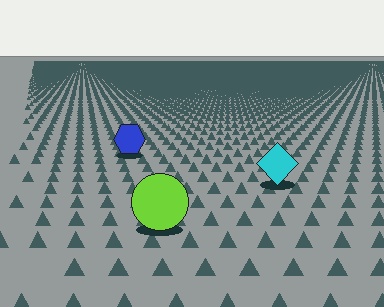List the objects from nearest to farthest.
From nearest to farthest: the lime circle, the cyan diamond, the blue hexagon.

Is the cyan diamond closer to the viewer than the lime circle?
No. The lime circle is closer — you can tell from the texture gradient: the ground texture is coarser near it.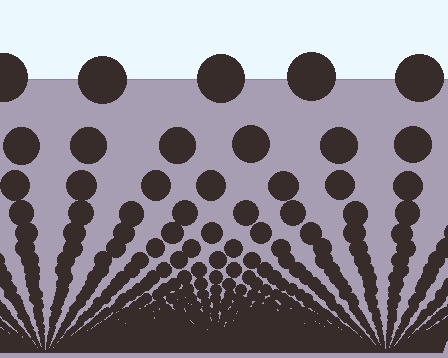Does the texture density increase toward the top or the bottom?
Density increases toward the bottom.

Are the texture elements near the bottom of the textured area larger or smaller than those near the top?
Smaller. The gradient is inverted — elements near the bottom are smaller and denser.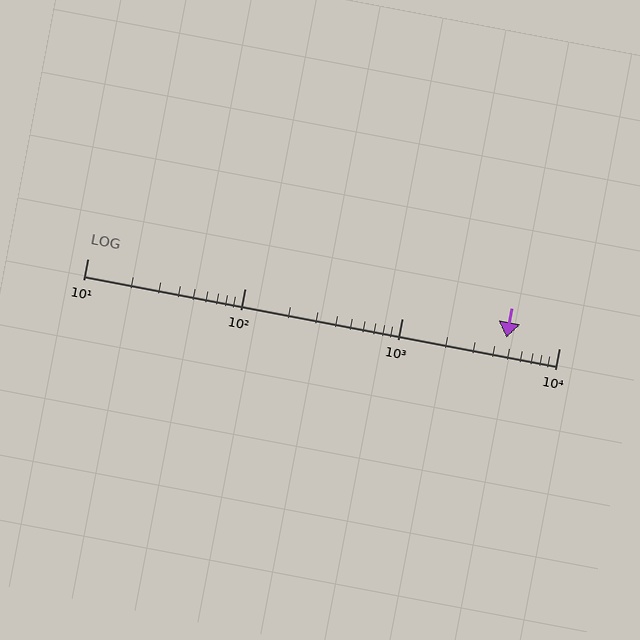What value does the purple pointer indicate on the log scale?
The pointer indicates approximately 4600.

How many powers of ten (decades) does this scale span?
The scale spans 3 decades, from 10 to 10000.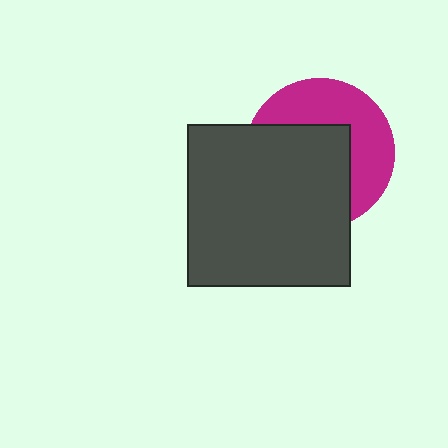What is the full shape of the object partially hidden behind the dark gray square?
The partially hidden object is a magenta circle.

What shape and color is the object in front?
The object in front is a dark gray square.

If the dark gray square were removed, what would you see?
You would see the complete magenta circle.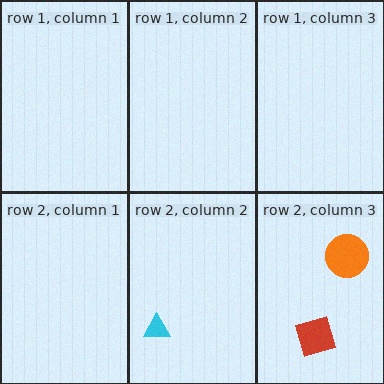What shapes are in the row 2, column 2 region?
The cyan triangle.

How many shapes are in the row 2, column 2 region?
1.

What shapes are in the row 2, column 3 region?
The orange circle, the red square.